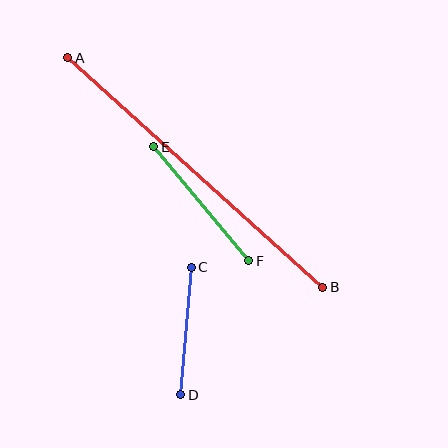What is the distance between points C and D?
The distance is approximately 128 pixels.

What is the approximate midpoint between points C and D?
The midpoint is at approximately (186, 331) pixels.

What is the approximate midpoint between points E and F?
The midpoint is at approximately (201, 204) pixels.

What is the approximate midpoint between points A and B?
The midpoint is at approximately (195, 173) pixels.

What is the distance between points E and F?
The distance is approximately 148 pixels.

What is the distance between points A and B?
The distance is approximately 343 pixels.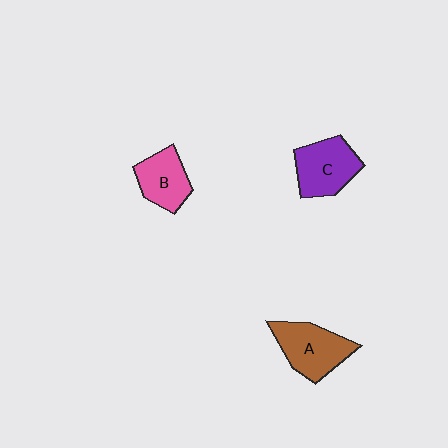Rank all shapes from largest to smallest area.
From largest to smallest: A (brown), C (purple), B (pink).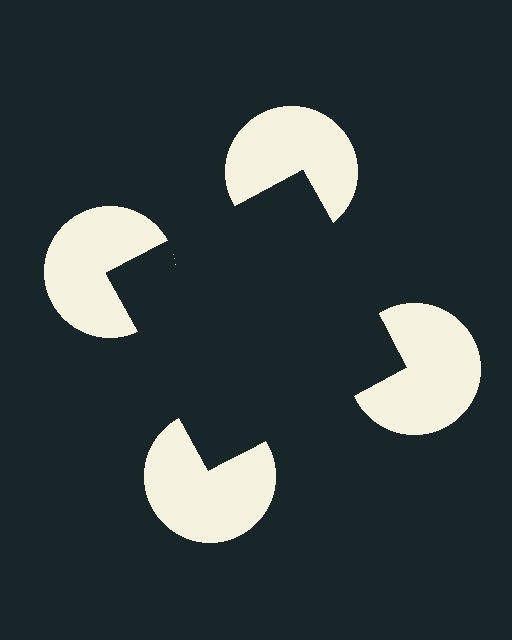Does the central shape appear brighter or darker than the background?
It typically appears slightly darker than the background, even though no actual brightness change is drawn.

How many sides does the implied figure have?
4 sides.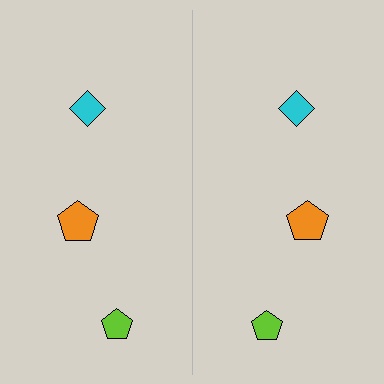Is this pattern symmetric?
Yes, this pattern has bilateral (reflection) symmetry.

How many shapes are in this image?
There are 6 shapes in this image.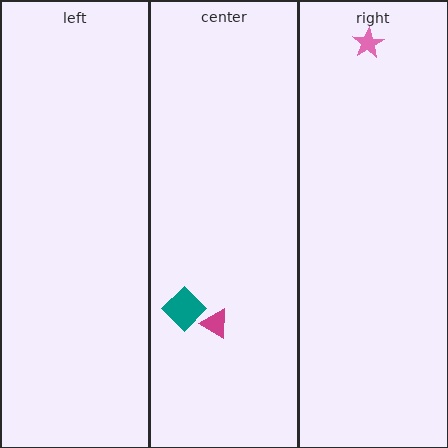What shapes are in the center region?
The teal diamond, the magenta triangle.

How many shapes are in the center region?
2.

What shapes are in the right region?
The pink star.